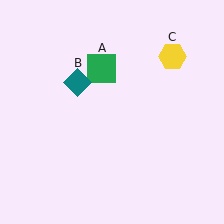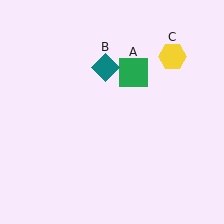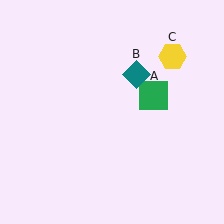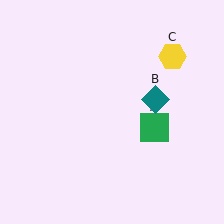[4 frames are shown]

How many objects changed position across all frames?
2 objects changed position: green square (object A), teal diamond (object B).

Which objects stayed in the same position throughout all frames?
Yellow hexagon (object C) remained stationary.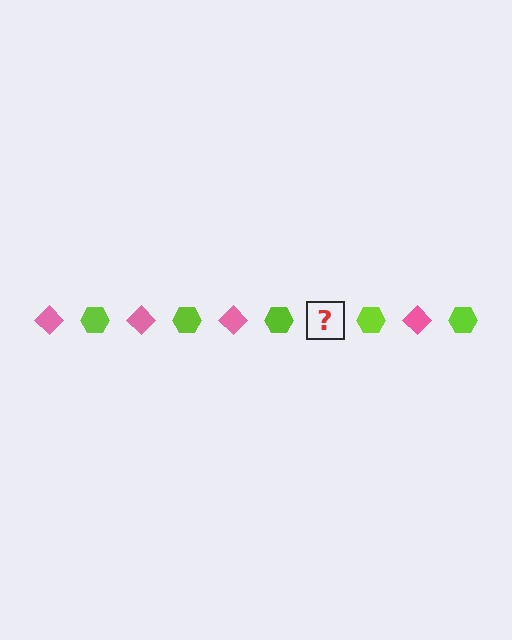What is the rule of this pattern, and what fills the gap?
The rule is that the pattern alternates between pink diamond and lime hexagon. The gap should be filled with a pink diamond.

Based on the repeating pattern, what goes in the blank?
The blank should be a pink diamond.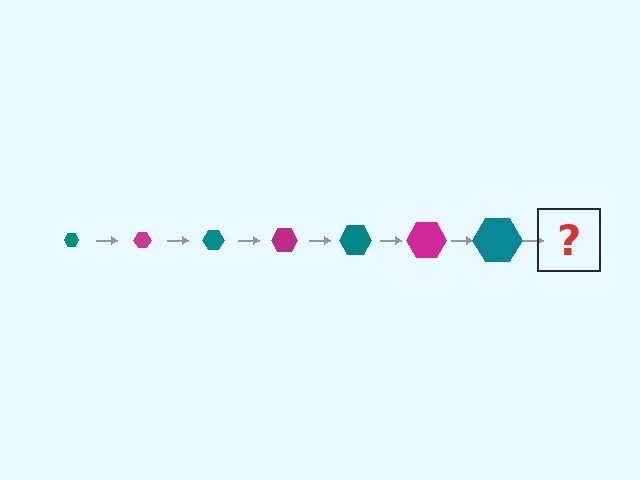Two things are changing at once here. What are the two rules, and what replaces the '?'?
The two rules are that the hexagon grows larger each step and the color cycles through teal and magenta. The '?' should be a magenta hexagon, larger than the previous one.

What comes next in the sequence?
The next element should be a magenta hexagon, larger than the previous one.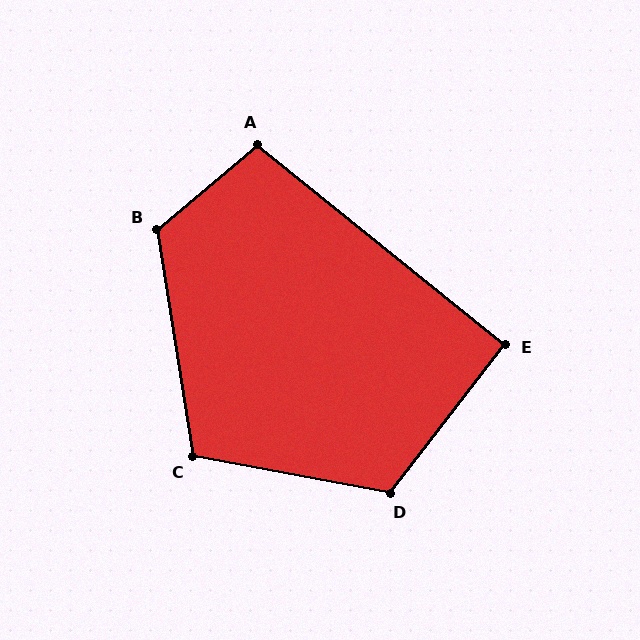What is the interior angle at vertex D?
Approximately 117 degrees (obtuse).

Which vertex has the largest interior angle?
B, at approximately 121 degrees.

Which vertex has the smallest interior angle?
E, at approximately 91 degrees.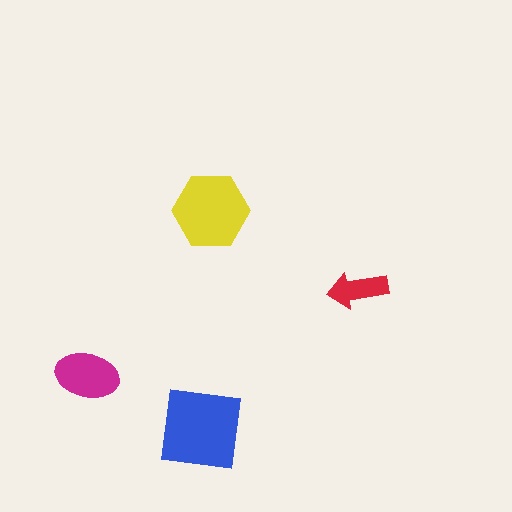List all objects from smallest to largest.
The red arrow, the magenta ellipse, the yellow hexagon, the blue square.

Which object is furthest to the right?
The red arrow is rightmost.